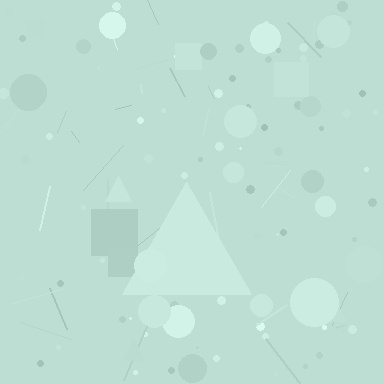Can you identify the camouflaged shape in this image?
The camouflaged shape is a triangle.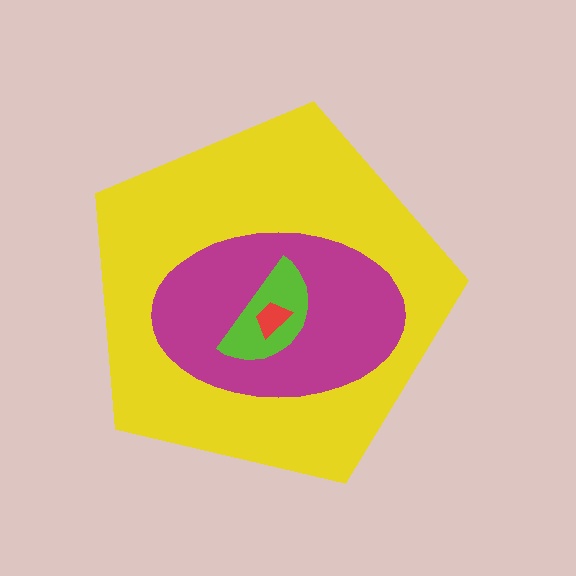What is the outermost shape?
The yellow pentagon.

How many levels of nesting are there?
4.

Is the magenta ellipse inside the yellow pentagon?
Yes.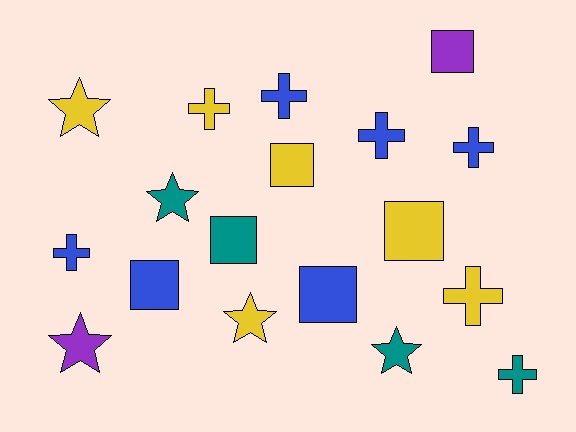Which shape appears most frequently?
Cross, with 7 objects.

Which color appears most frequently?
Blue, with 6 objects.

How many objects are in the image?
There are 18 objects.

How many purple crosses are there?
There are no purple crosses.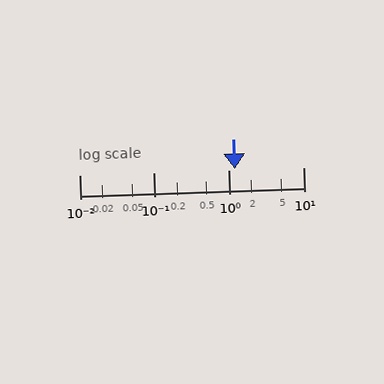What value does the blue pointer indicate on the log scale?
The pointer indicates approximately 1.2.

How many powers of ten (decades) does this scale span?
The scale spans 3 decades, from 0.01 to 10.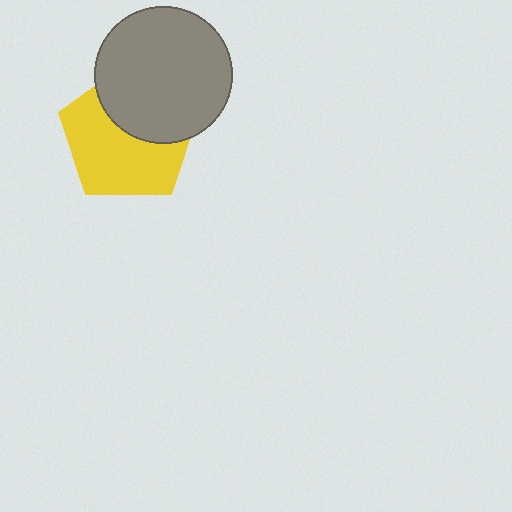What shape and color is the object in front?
The object in front is a gray circle.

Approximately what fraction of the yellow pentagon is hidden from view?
Roughly 40% of the yellow pentagon is hidden behind the gray circle.